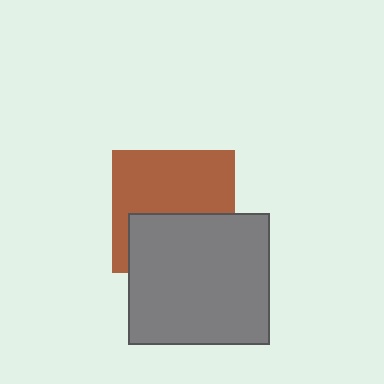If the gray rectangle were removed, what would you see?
You would see the complete brown square.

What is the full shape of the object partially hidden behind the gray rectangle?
The partially hidden object is a brown square.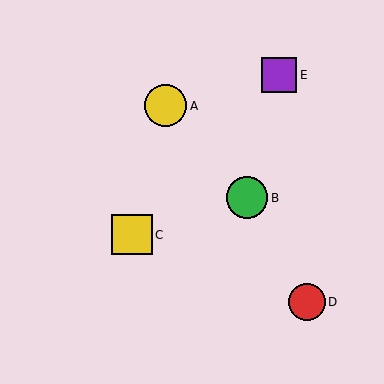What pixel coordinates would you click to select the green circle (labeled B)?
Click at (247, 198) to select the green circle B.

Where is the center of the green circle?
The center of the green circle is at (247, 198).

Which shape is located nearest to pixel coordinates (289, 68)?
The purple square (labeled E) at (279, 75) is nearest to that location.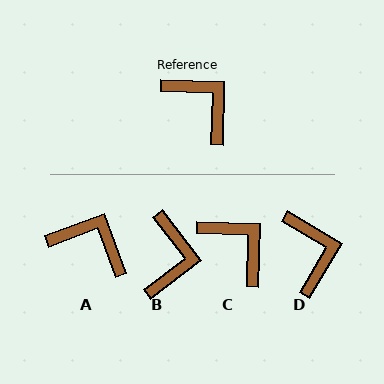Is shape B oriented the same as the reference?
No, it is off by about 51 degrees.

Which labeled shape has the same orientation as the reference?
C.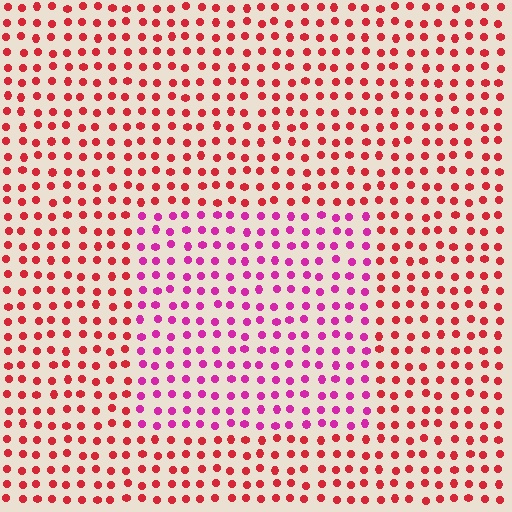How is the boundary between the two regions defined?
The boundary is defined purely by a slight shift in hue (about 40 degrees). Spacing, size, and orientation are identical on both sides.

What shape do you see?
I see a rectangle.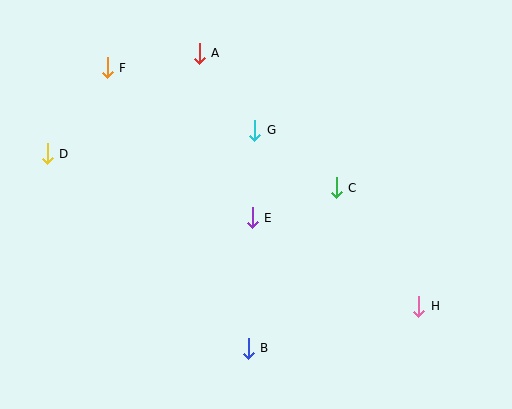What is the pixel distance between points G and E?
The distance between G and E is 88 pixels.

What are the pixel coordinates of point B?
Point B is at (248, 348).